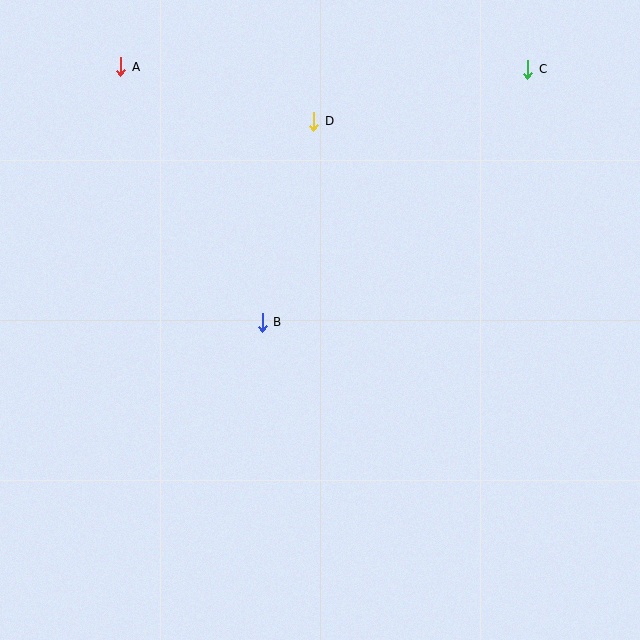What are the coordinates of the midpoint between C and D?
The midpoint between C and D is at (421, 95).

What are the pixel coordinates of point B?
Point B is at (262, 322).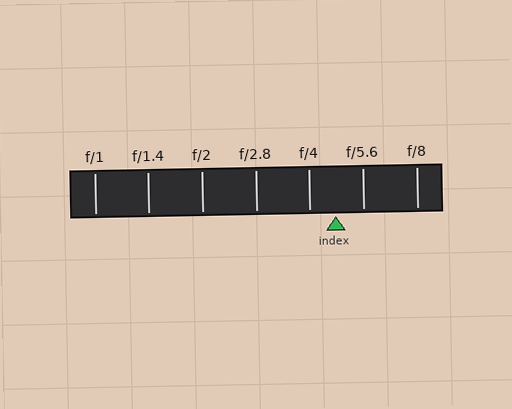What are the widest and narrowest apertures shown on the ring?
The widest aperture shown is f/1 and the narrowest is f/8.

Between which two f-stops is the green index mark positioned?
The index mark is between f/4 and f/5.6.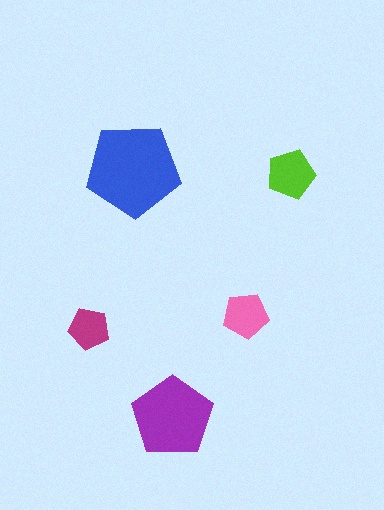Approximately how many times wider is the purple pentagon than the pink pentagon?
About 2 times wider.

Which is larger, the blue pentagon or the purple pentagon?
The blue one.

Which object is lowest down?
The purple pentagon is bottommost.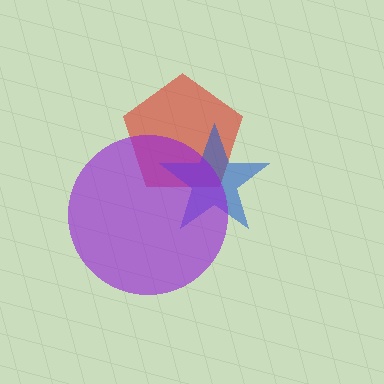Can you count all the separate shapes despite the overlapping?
Yes, there are 3 separate shapes.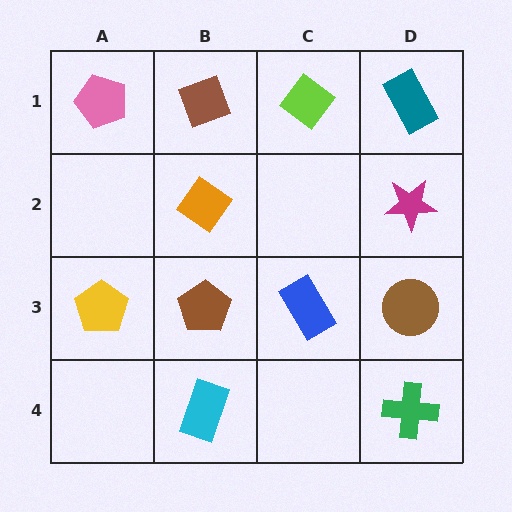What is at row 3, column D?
A brown circle.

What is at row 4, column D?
A green cross.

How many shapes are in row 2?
2 shapes.